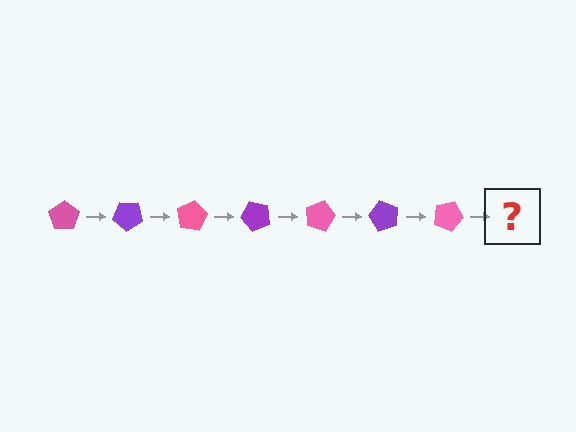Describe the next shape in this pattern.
It should be a purple pentagon, rotated 280 degrees from the start.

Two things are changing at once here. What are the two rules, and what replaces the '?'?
The two rules are that it rotates 40 degrees each step and the color cycles through pink and purple. The '?' should be a purple pentagon, rotated 280 degrees from the start.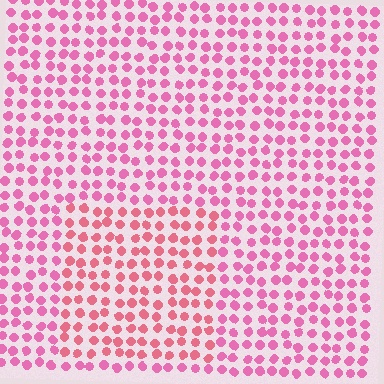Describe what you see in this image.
The image is filled with small pink elements in a uniform arrangement. A rectangle-shaped region is visible where the elements are tinted to a slightly different hue, forming a subtle color boundary.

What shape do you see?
I see a rectangle.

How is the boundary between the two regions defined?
The boundary is defined purely by a slight shift in hue (about 22 degrees). Spacing, size, and orientation are identical on both sides.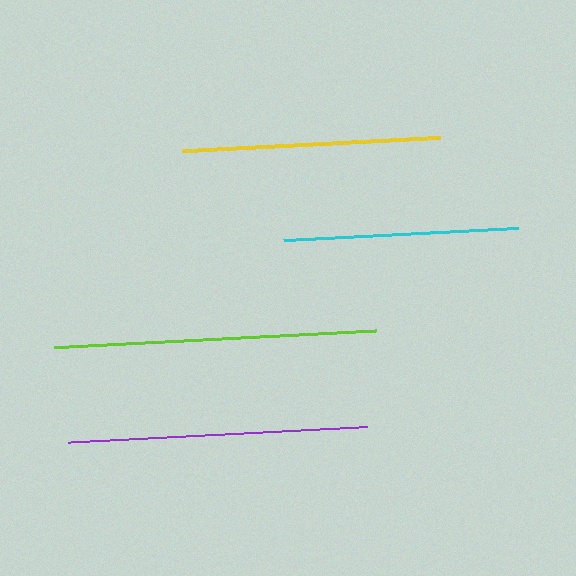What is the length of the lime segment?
The lime segment is approximately 323 pixels long.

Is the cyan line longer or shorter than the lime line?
The lime line is longer than the cyan line.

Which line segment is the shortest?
The cyan line is the shortest at approximately 236 pixels.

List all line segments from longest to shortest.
From longest to shortest: lime, purple, yellow, cyan.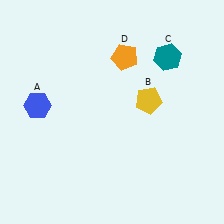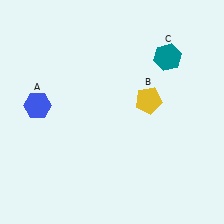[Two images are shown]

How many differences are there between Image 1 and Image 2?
There is 1 difference between the two images.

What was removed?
The orange pentagon (D) was removed in Image 2.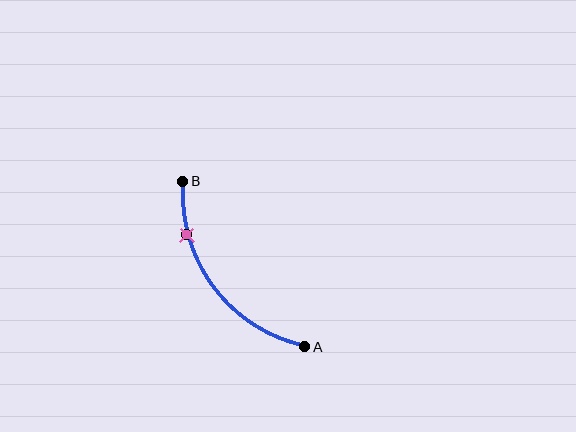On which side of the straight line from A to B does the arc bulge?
The arc bulges below and to the left of the straight line connecting A and B.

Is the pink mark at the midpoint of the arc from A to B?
No. The pink mark lies on the arc but is closer to endpoint B. The arc midpoint would be at the point on the curve equidistant along the arc from both A and B.